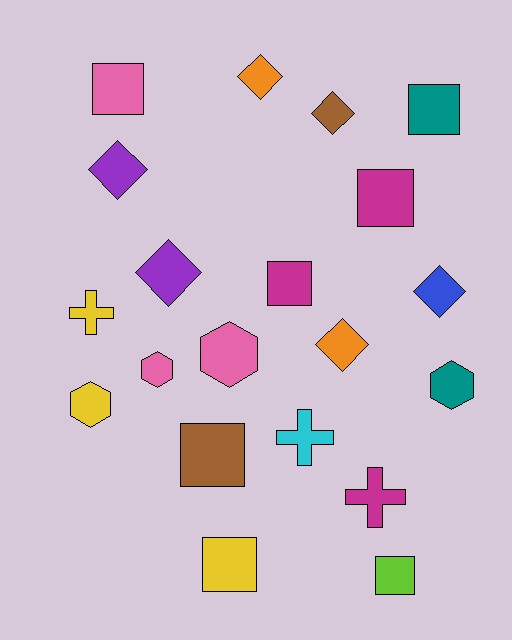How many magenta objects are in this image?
There are 3 magenta objects.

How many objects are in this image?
There are 20 objects.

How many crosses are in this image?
There are 3 crosses.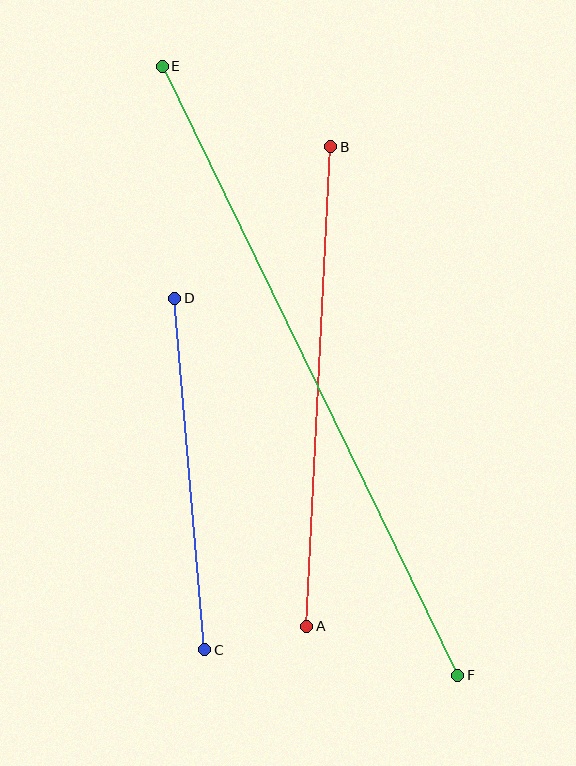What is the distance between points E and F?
The distance is approximately 676 pixels.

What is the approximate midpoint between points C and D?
The midpoint is at approximately (190, 474) pixels.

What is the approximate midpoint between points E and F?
The midpoint is at approximately (310, 371) pixels.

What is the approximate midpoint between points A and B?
The midpoint is at approximately (319, 387) pixels.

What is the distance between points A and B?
The distance is approximately 480 pixels.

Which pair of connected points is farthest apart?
Points E and F are farthest apart.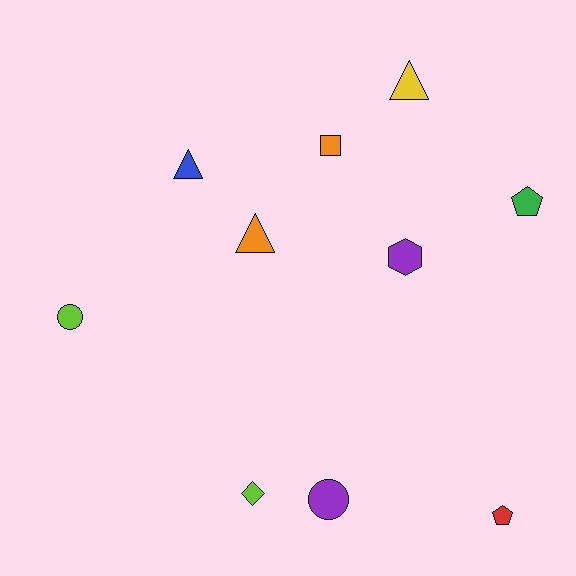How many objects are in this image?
There are 10 objects.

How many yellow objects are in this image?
There is 1 yellow object.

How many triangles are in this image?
There are 3 triangles.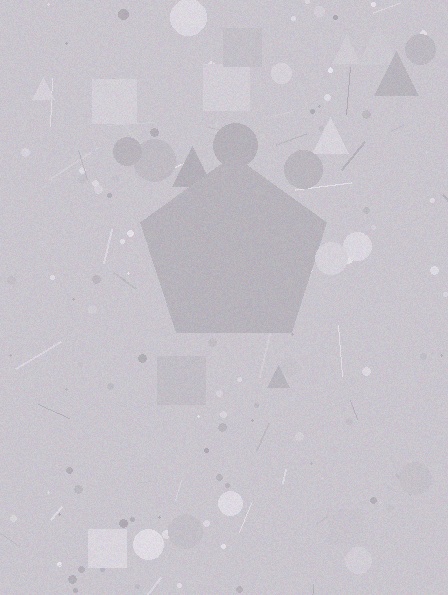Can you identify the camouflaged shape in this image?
The camouflaged shape is a pentagon.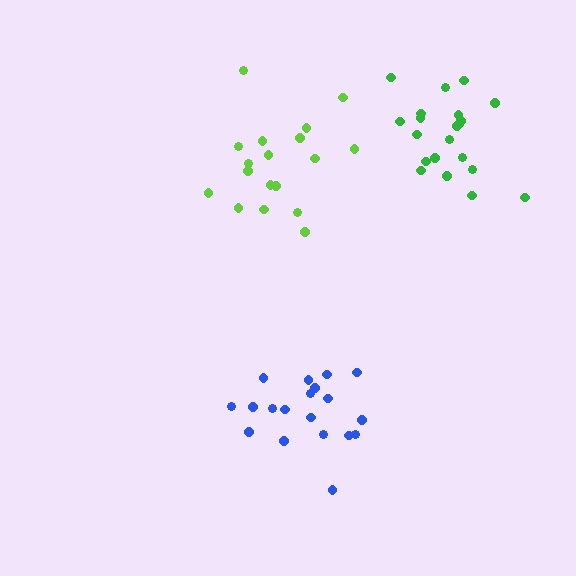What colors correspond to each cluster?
The clusters are colored: lime, blue, green.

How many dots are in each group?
Group 1: 18 dots, Group 2: 19 dots, Group 3: 21 dots (58 total).